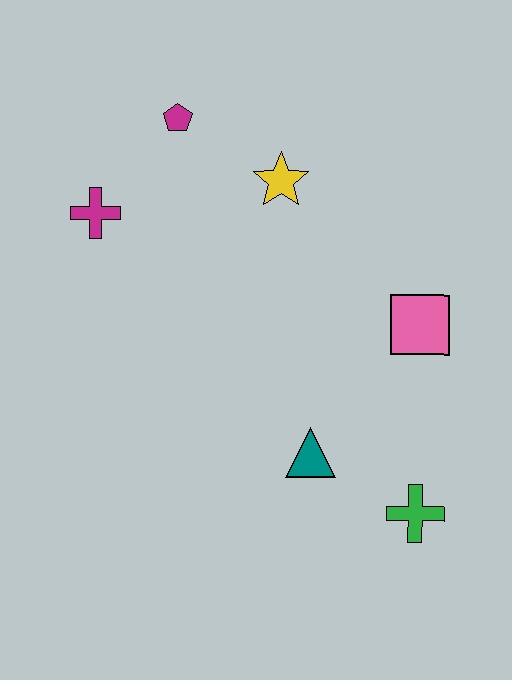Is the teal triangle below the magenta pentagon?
Yes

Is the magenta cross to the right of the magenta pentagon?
No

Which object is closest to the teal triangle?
The green cross is closest to the teal triangle.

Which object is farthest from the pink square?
The magenta cross is farthest from the pink square.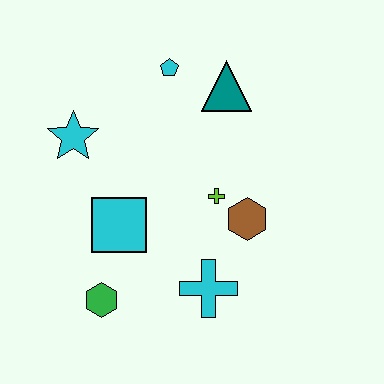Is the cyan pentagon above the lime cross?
Yes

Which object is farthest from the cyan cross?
The cyan pentagon is farthest from the cyan cross.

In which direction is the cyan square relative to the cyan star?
The cyan square is below the cyan star.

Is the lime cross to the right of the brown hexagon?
No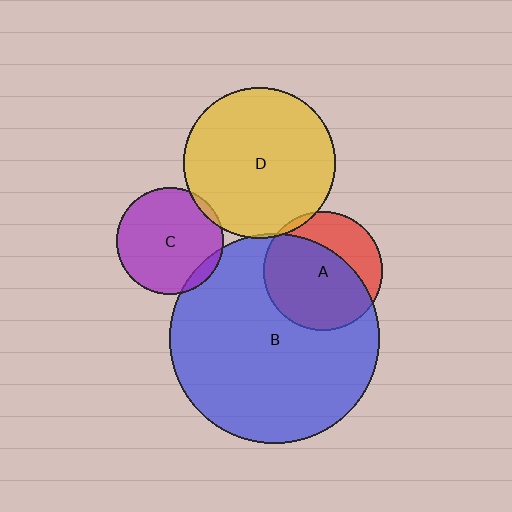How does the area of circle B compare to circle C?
Approximately 3.9 times.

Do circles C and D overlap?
Yes.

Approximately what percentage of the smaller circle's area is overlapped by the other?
Approximately 5%.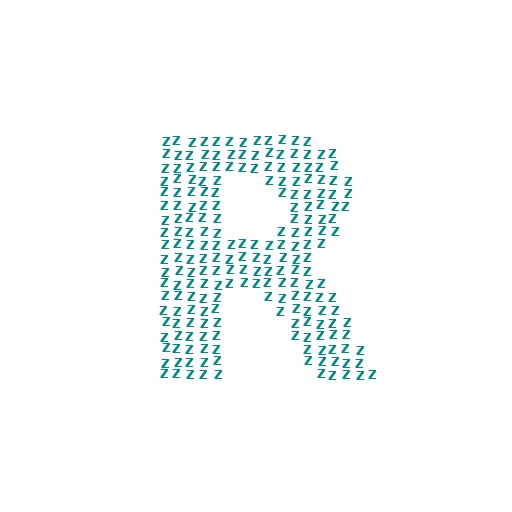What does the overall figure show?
The overall figure shows the letter R.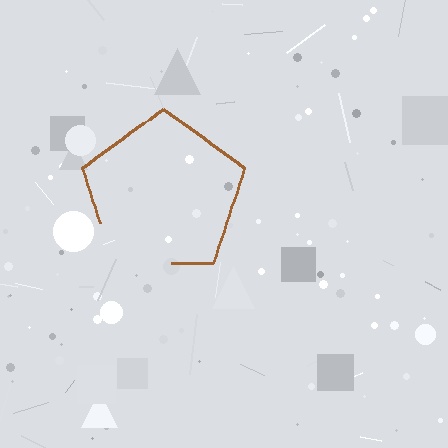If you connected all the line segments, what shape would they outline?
They would outline a pentagon.